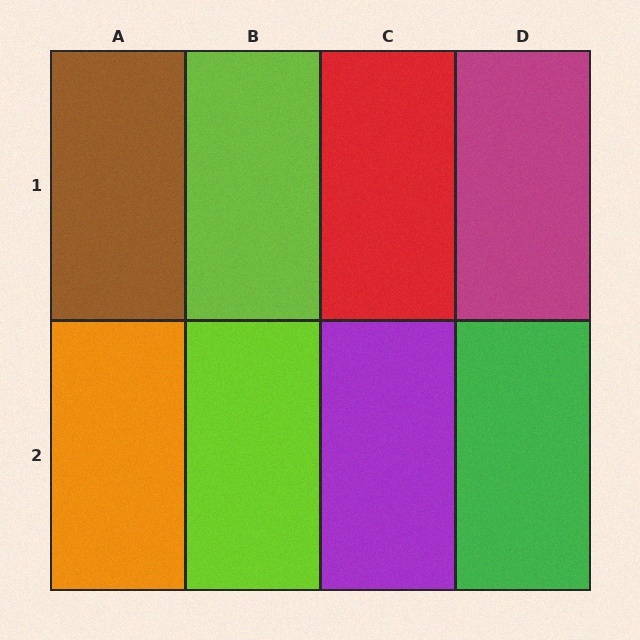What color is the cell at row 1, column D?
Magenta.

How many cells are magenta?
1 cell is magenta.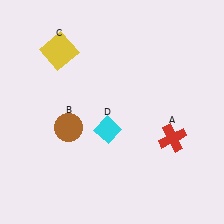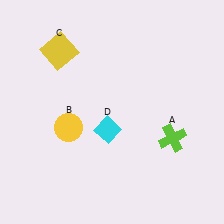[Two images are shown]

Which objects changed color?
A changed from red to lime. B changed from brown to yellow.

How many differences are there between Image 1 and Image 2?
There are 2 differences between the two images.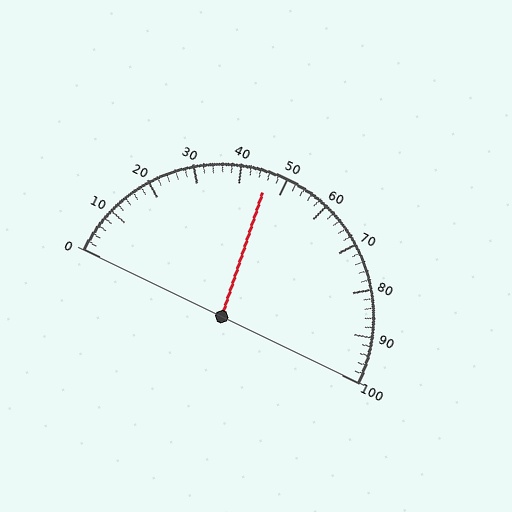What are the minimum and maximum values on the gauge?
The gauge ranges from 0 to 100.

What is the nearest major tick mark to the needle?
The nearest major tick mark is 50.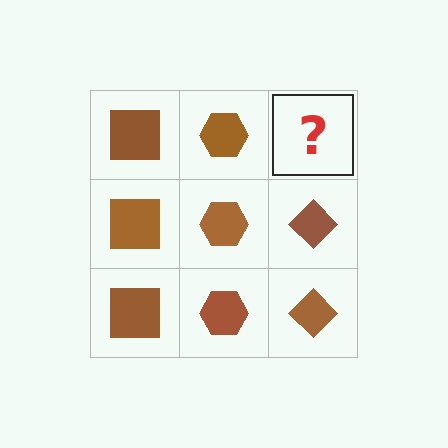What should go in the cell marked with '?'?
The missing cell should contain a brown diamond.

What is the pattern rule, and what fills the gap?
The rule is that each column has a consistent shape. The gap should be filled with a brown diamond.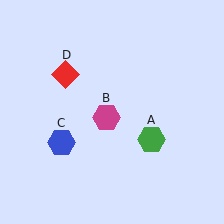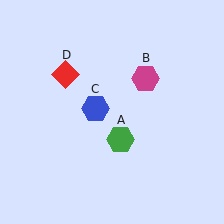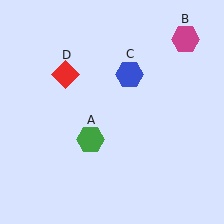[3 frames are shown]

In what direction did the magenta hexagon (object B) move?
The magenta hexagon (object B) moved up and to the right.